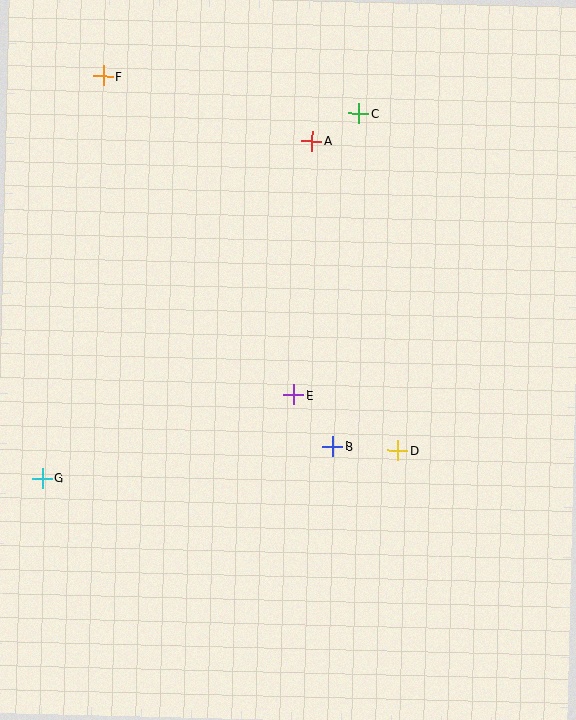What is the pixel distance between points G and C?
The distance between G and C is 483 pixels.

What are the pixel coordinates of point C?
Point C is at (359, 113).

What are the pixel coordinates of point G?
Point G is at (42, 478).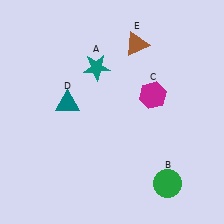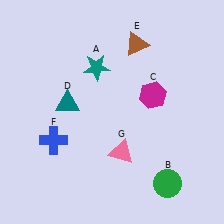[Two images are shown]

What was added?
A blue cross (F), a pink triangle (G) were added in Image 2.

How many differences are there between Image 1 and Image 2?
There are 2 differences between the two images.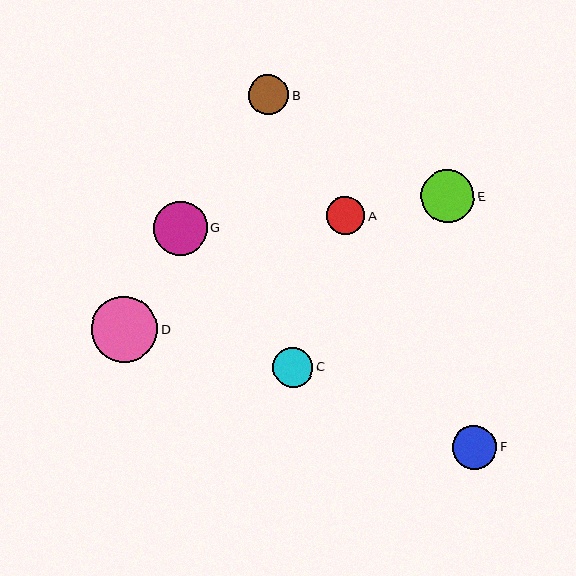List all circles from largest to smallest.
From largest to smallest: D, G, E, F, B, C, A.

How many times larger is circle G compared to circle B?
Circle G is approximately 1.3 times the size of circle B.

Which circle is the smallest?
Circle A is the smallest with a size of approximately 38 pixels.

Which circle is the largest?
Circle D is the largest with a size of approximately 67 pixels.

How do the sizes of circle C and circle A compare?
Circle C and circle A are approximately the same size.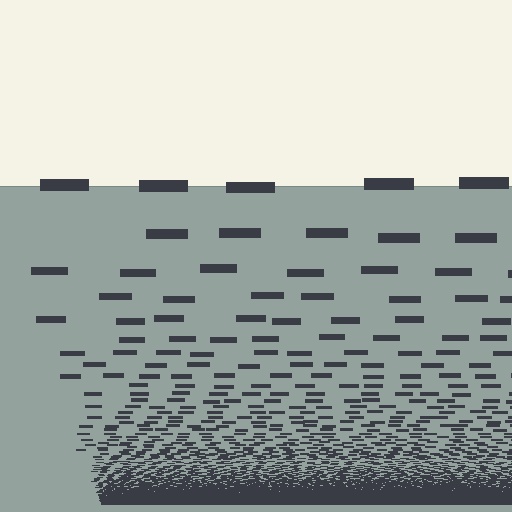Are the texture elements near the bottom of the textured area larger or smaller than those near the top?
Smaller. The gradient is inverted — elements near the bottom are smaller and denser.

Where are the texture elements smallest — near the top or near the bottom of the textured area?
Near the bottom.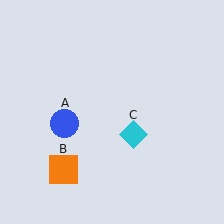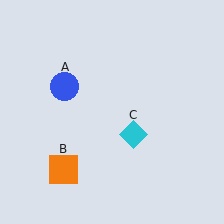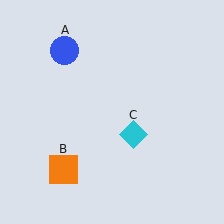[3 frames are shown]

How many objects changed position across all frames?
1 object changed position: blue circle (object A).